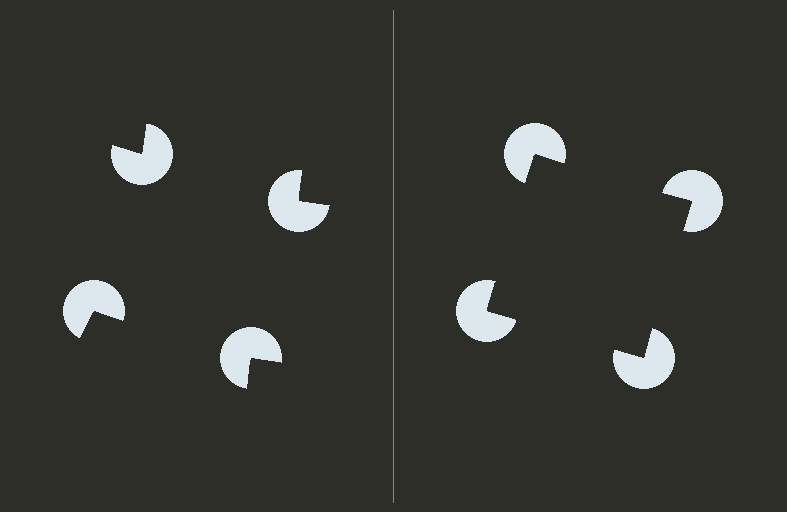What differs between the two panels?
The pac-man discs are positioned identically on both sides; only the wedge orientations differ. On the right they align to a square; on the left they are misaligned.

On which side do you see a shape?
An illusory square appears on the right side. On the left side the wedge cuts are rotated, so no coherent shape forms.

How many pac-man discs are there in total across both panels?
8 — 4 on each side.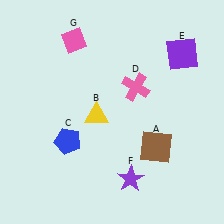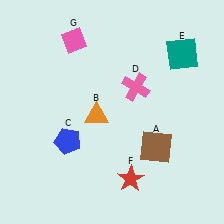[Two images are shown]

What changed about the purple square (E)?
In Image 1, E is purple. In Image 2, it changed to teal.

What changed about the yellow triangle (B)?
In Image 1, B is yellow. In Image 2, it changed to orange.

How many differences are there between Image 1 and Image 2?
There are 3 differences between the two images.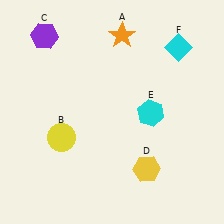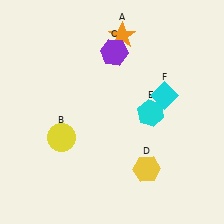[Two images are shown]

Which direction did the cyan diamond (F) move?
The cyan diamond (F) moved down.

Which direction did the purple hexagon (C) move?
The purple hexagon (C) moved right.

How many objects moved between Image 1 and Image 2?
2 objects moved between the two images.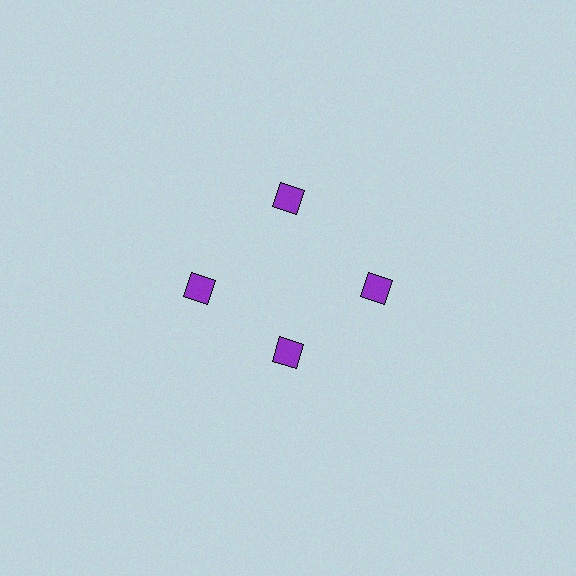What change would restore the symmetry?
The symmetry would be restored by moving it outward, back onto the ring so that all 4 squares sit at equal angles and equal distance from the center.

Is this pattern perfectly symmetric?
No. The 4 purple squares are arranged in a ring, but one element near the 6 o'clock position is pulled inward toward the center, breaking the 4-fold rotational symmetry.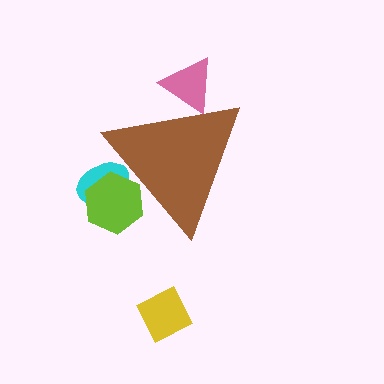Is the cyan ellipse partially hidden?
Yes, the cyan ellipse is partially hidden behind the brown triangle.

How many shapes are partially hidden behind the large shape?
3 shapes are partially hidden.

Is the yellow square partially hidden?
No, the yellow square is fully visible.